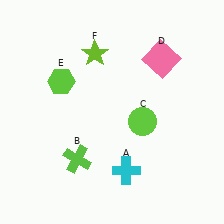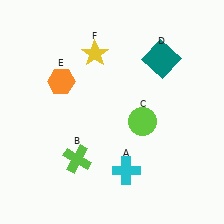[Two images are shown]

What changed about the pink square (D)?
In Image 1, D is pink. In Image 2, it changed to teal.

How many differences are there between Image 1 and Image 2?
There are 3 differences between the two images.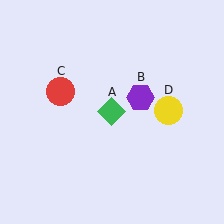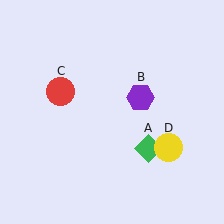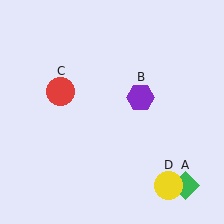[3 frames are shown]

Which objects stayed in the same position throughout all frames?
Purple hexagon (object B) and red circle (object C) remained stationary.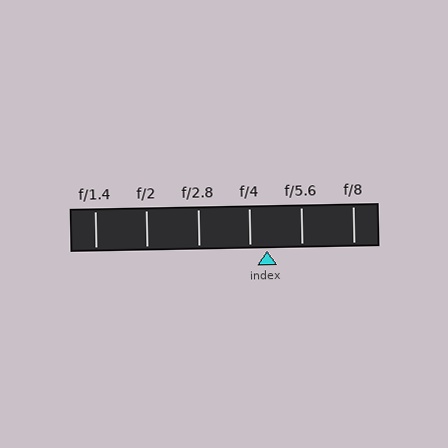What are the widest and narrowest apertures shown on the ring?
The widest aperture shown is f/1.4 and the narrowest is f/8.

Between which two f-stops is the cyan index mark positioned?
The index mark is between f/4 and f/5.6.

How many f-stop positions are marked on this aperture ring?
There are 6 f-stop positions marked.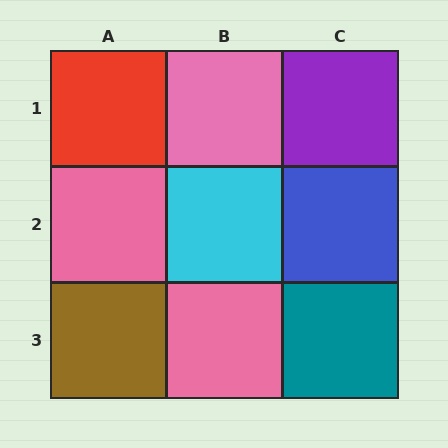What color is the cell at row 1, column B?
Pink.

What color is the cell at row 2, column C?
Blue.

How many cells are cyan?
1 cell is cyan.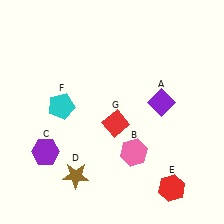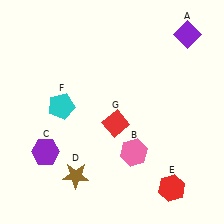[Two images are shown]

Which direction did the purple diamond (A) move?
The purple diamond (A) moved up.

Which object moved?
The purple diamond (A) moved up.